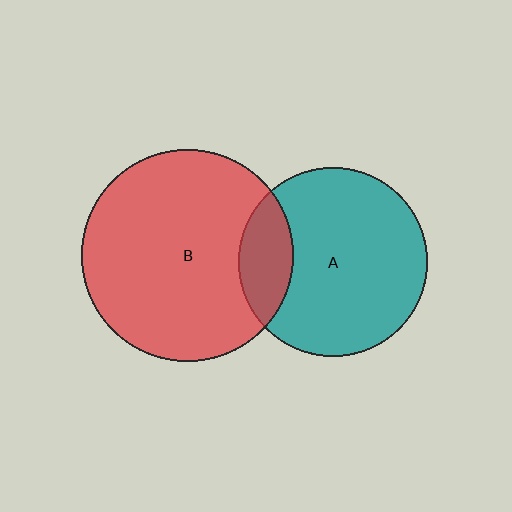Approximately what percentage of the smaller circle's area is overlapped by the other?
Approximately 20%.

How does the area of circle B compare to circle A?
Approximately 1.3 times.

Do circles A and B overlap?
Yes.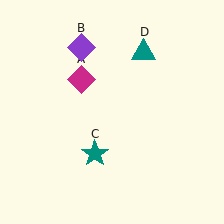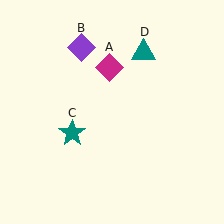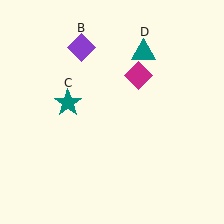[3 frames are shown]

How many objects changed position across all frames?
2 objects changed position: magenta diamond (object A), teal star (object C).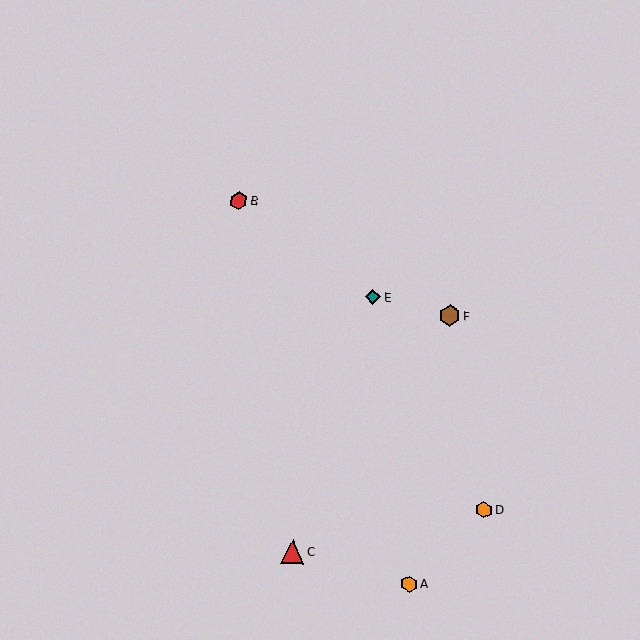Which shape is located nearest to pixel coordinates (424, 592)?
The orange hexagon (labeled A) at (409, 584) is nearest to that location.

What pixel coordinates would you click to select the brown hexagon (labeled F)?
Click at (450, 316) to select the brown hexagon F.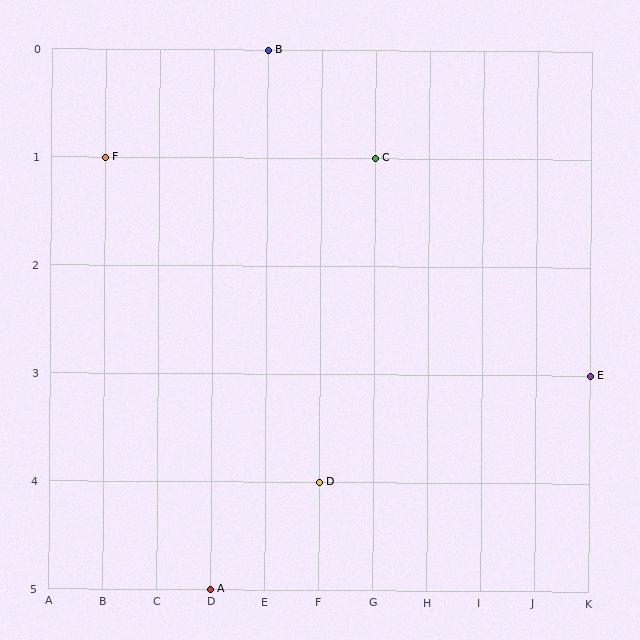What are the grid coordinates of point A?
Point A is at grid coordinates (D, 5).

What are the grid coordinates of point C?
Point C is at grid coordinates (G, 1).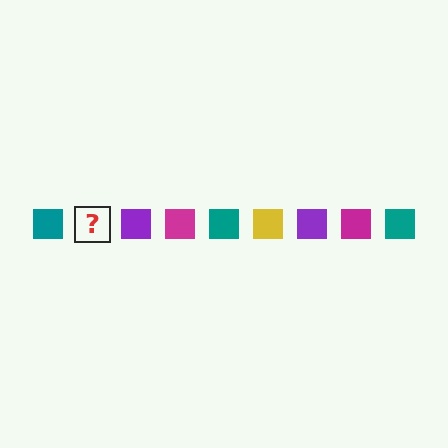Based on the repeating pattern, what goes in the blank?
The blank should be a yellow square.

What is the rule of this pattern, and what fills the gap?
The rule is that the pattern cycles through teal, yellow, purple, magenta squares. The gap should be filled with a yellow square.